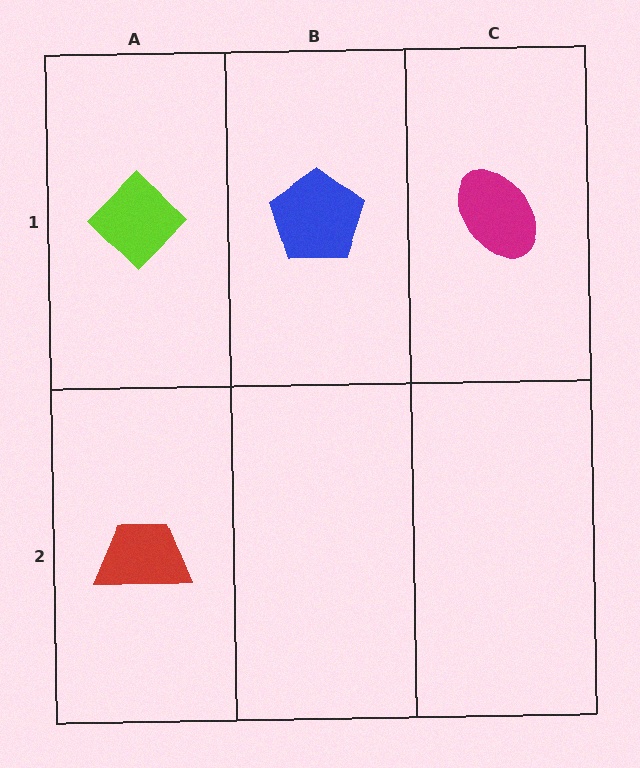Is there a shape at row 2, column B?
No, that cell is empty.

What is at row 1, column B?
A blue pentagon.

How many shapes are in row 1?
3 shapes.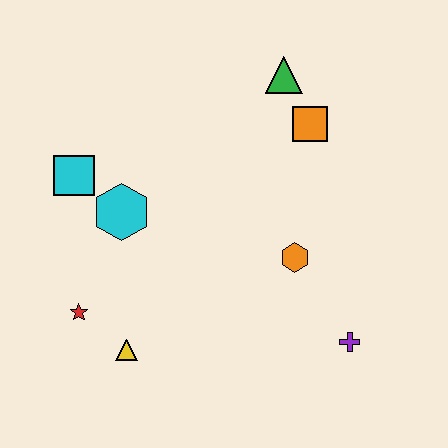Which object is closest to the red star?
The yellow triangle is closest to the red star.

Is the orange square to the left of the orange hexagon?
No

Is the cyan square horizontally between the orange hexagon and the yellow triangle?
No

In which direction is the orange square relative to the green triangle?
The orange square is below the green triangle.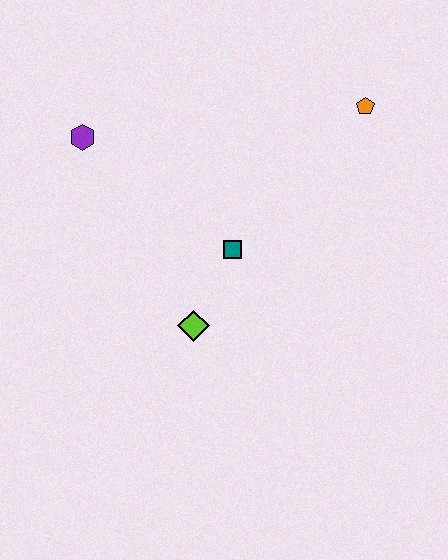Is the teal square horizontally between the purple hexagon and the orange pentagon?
Yes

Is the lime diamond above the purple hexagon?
No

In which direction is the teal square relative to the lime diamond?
The teal square is above the lime diamond.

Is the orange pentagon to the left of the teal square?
No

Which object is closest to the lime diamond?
The teal square is closest to the lime diamond.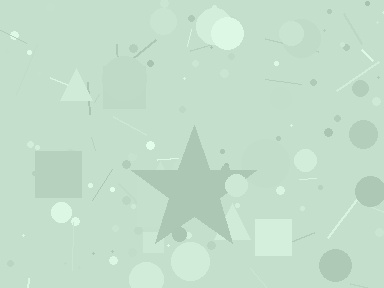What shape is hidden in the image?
A star is hidden in the image.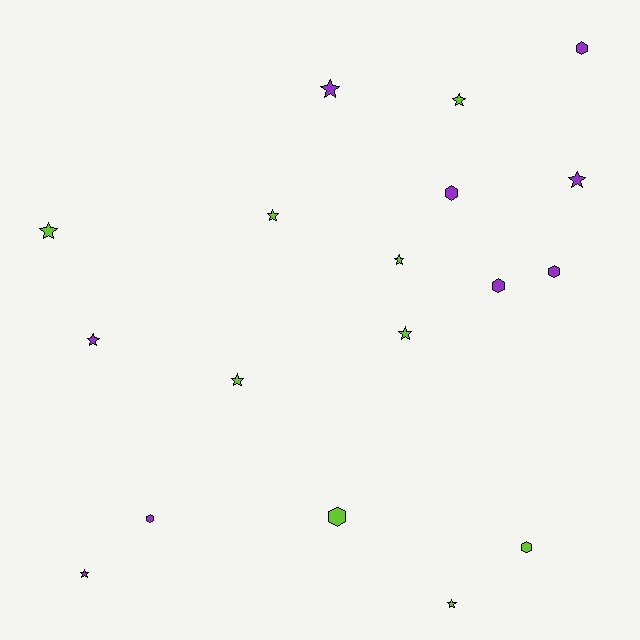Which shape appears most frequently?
Star, with 11 objects.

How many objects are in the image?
There are 18 objects.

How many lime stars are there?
There are 7 lime stars.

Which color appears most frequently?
Purple, with 9 objects.